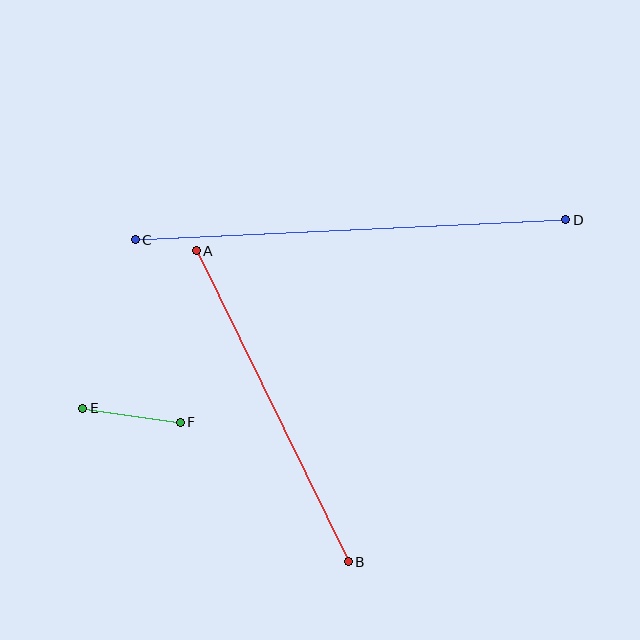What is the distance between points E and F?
The distance is approximately 98 pixels.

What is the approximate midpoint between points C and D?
The midpoint is at approximately (351, 230) pixels.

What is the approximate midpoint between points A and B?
The midpoint is at approximately (272, 406) pixels.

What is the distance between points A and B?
The distance is approximately 346 pixels.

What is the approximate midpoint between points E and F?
The midpoint is at approximately (131, 415) pixels.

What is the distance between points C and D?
The distance is approximately 431 pixels.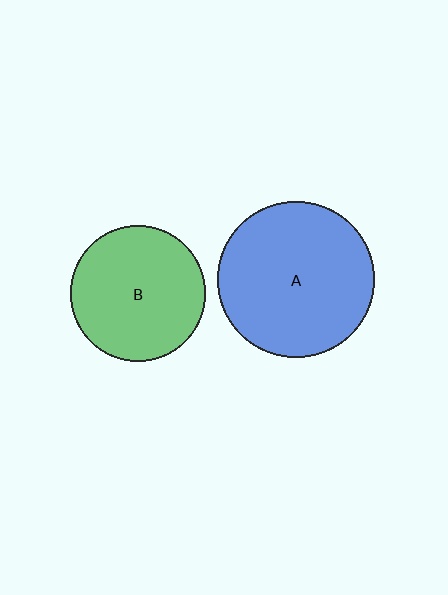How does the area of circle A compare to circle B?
Approximately 1.3 times.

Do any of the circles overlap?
No, none of the circles overlap.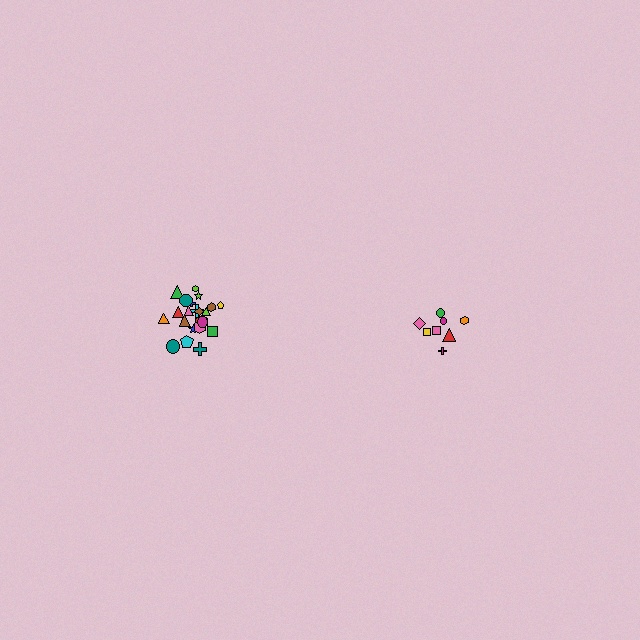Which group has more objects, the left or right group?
The left group.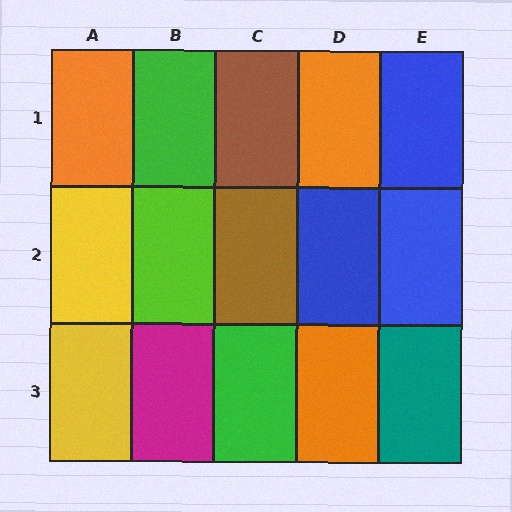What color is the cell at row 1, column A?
Orange.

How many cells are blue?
3 cells are blue.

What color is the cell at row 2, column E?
Blue.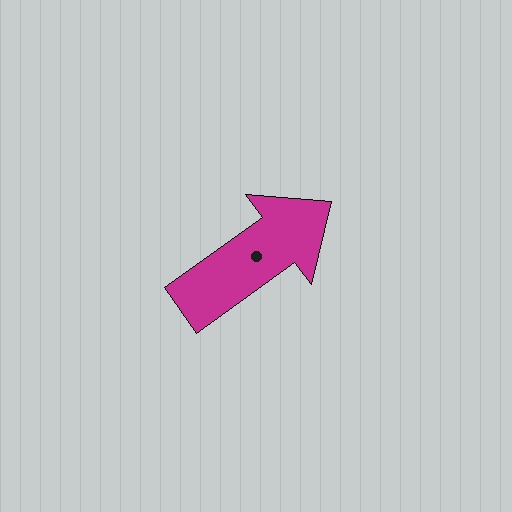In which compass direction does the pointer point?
Northeast.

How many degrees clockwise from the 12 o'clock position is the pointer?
Approximately 54 degrees.